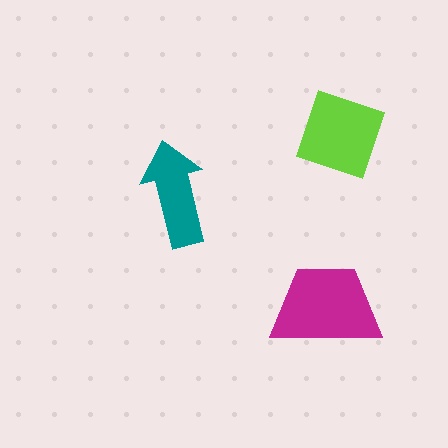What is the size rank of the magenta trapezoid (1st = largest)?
1st.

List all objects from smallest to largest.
The teal arrow, the lime diamond, the magenta trapezoid.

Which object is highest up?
The lime diamond is topmost.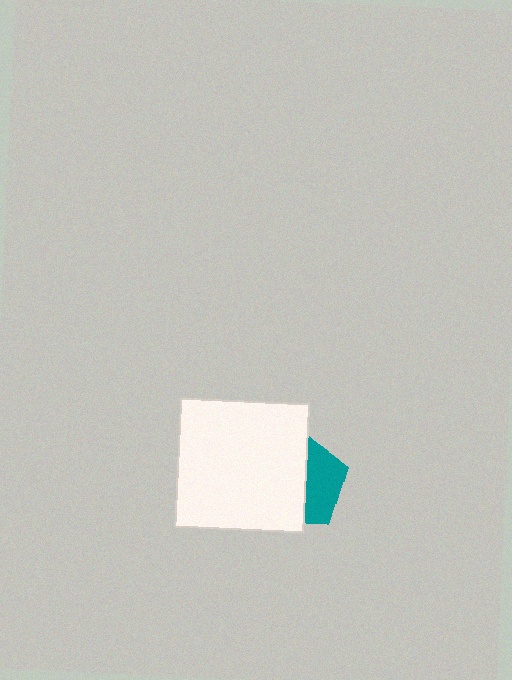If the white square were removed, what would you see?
You would see the complete teal pentagon.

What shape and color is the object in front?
The object in front is a white square.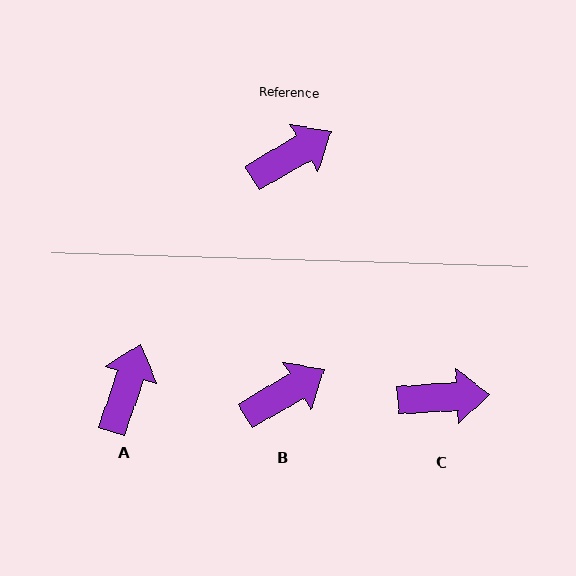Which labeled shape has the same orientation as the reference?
B.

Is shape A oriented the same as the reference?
No, it is off by about 41 degrees.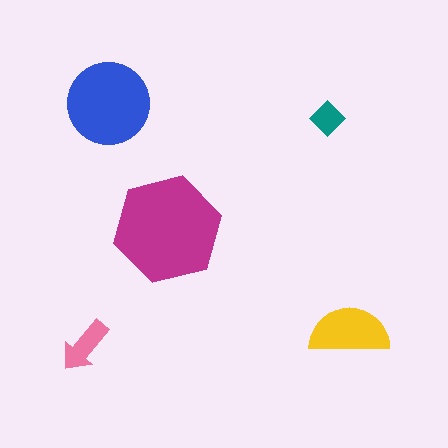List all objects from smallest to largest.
The teal diamond, the pink arrow, the yellow semicircle, the blue circle, the magenta hexagon.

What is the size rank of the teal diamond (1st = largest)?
5th.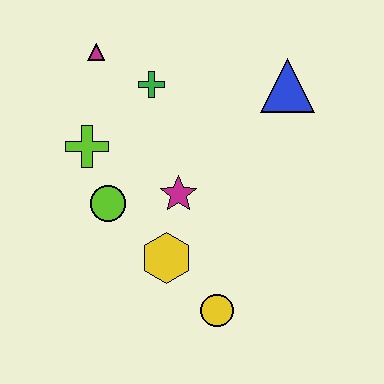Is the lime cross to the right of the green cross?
No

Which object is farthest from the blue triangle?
The yellow circle is farthest from the blue triangle.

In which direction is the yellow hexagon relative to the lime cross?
The yellow hexagon is below the lime cross.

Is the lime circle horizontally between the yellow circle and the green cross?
No